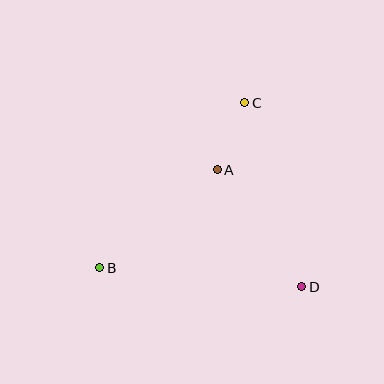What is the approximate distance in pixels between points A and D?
The distance between A and D is approximately 144 pixels.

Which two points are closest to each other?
Points A and C are closest to each other.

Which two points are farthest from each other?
Points B and C are farthest from each other.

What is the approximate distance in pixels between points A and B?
The distance between A and B is approximately 153 pixels.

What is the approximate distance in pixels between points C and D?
The distance between C and D is approximately 193 pixels.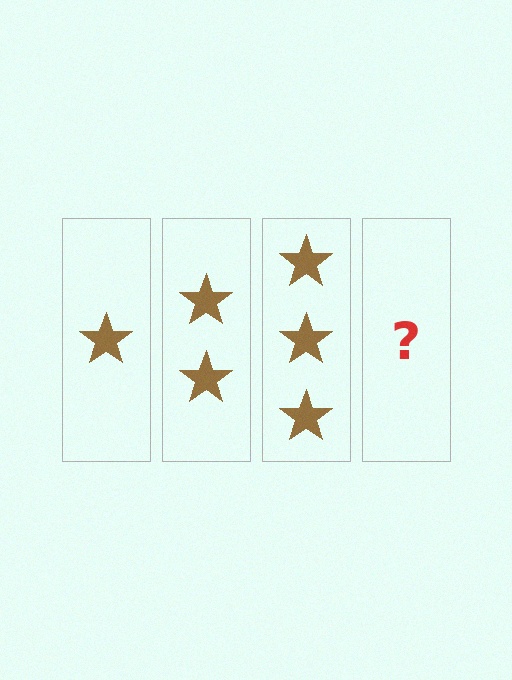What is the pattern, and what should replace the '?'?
The pattern is that each step adds one more star. The '?' should be 4 stars.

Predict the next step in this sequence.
The next step is 4 stars.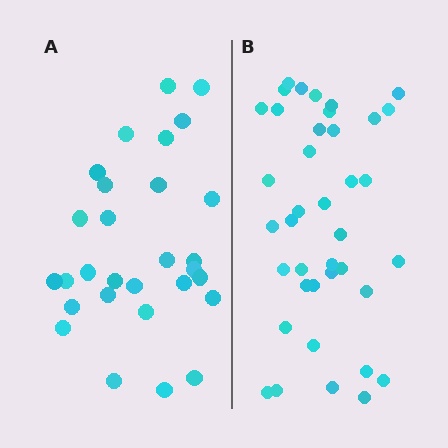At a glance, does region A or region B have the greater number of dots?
Region B (the right region) has more dots.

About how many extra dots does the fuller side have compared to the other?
Region B has roughly 10 or so more dots than region A.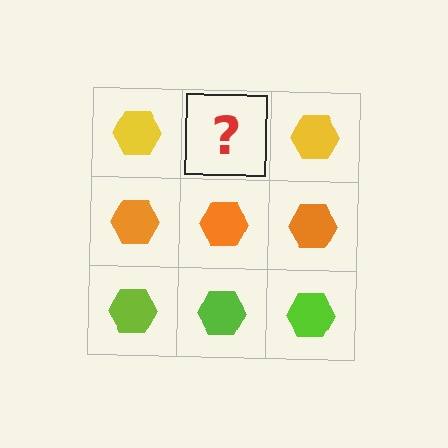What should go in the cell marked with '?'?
The missing cell should contain a yellow hexagon.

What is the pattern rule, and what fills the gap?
The rule is that each row has a consistent color. The gap should be filled with a yellow hexagon.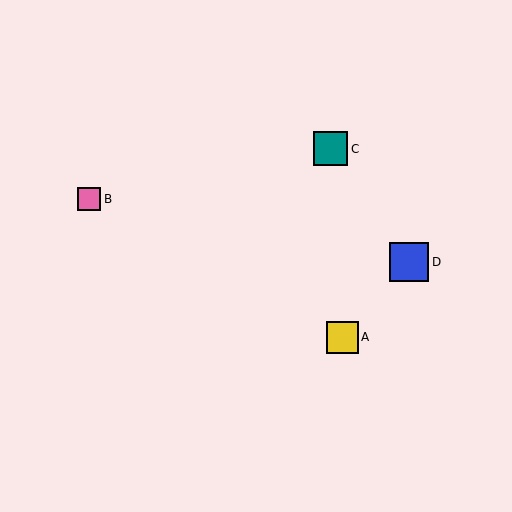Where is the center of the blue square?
The center of the blue square is at (409, 262).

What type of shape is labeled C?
Shape C is a teal square.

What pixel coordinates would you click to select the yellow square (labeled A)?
Click at (342, 337) to select the yellow square A.